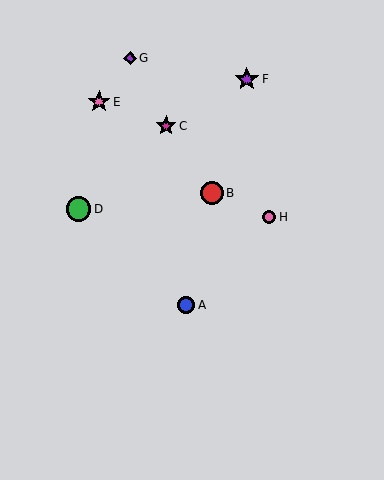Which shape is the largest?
The green circle (labeled D) is the largest.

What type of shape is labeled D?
Shape D is a green circle.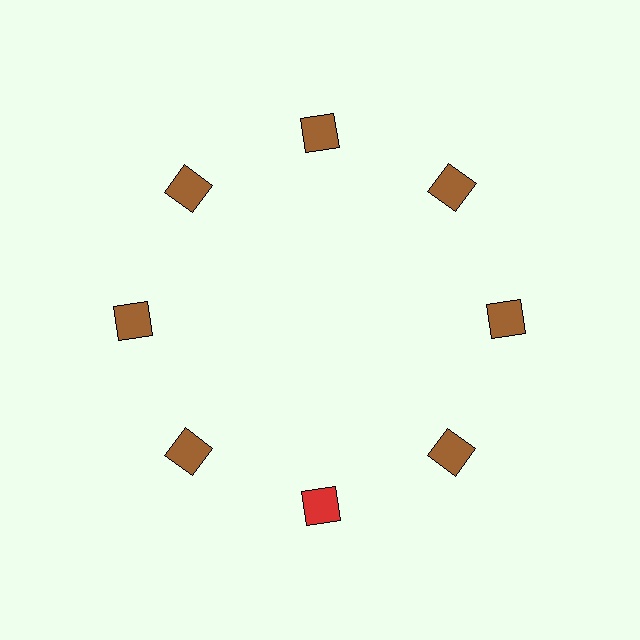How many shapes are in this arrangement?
There are 8 shapes arranged in a ring pattern.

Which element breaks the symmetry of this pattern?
The red square at roughly the 6 o'clock position breaks the symmetry. All other shapes are brown squares.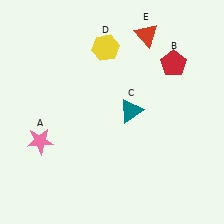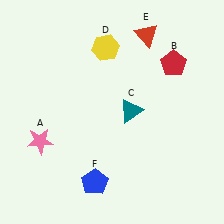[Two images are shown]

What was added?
A blue pentagon (F) was added in Image 2.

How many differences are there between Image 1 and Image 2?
There is 1 difference between the two images.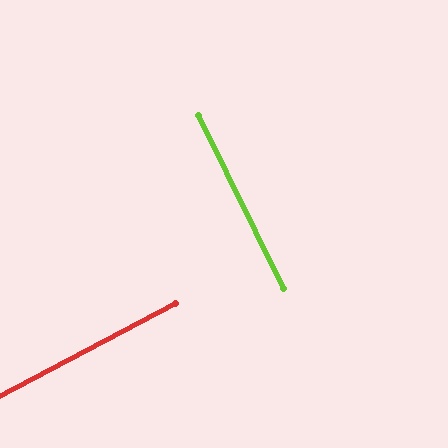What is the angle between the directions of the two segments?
Approximately 89 degrees.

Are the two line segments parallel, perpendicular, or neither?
Perpendicular — they meet at approximately 89°.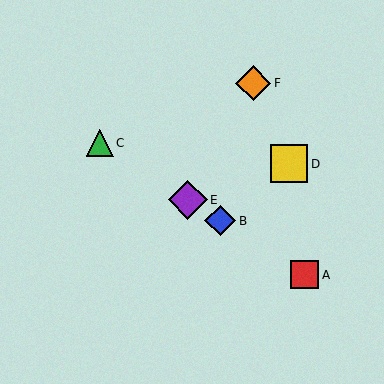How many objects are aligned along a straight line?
4 objects (A, B, C, E) are aligned along a straight line.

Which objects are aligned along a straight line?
Objects A, B, C, E are aligned along a straight line.